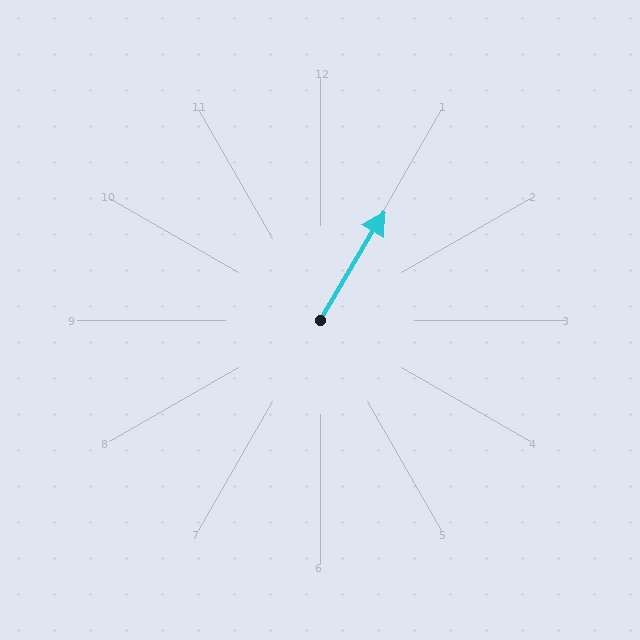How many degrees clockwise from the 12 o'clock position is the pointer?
Approximately 31 degrees.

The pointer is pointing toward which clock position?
Roughly 1 o'clock.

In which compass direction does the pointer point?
Northeast.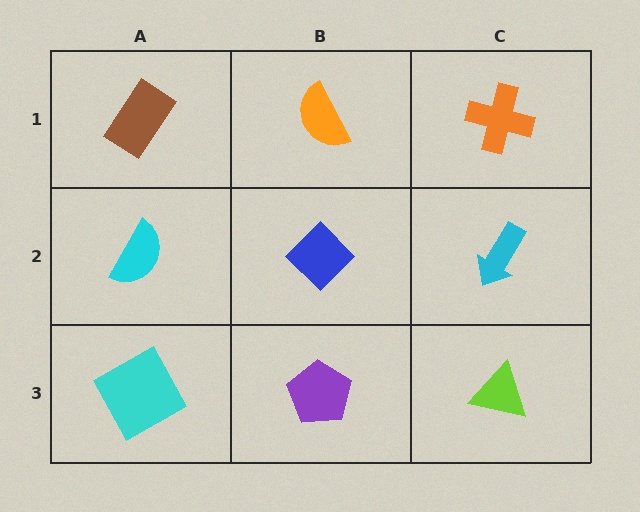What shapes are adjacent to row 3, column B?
A blue diamond (row 2, column B), a cyan square (row 3, column A), a lime triangle (row 3, column C).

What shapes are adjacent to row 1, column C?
A cyan arrow (row 2, column C), an orange semicircle (row 1, column B).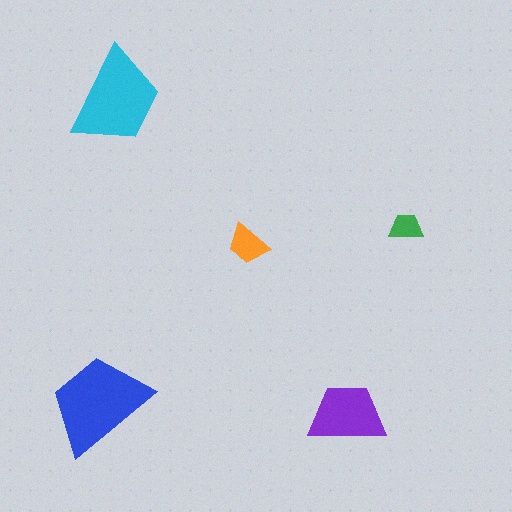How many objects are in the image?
There are 5 objects in the image.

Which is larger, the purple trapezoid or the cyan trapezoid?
The cyan one.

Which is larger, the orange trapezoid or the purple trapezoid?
The purple one.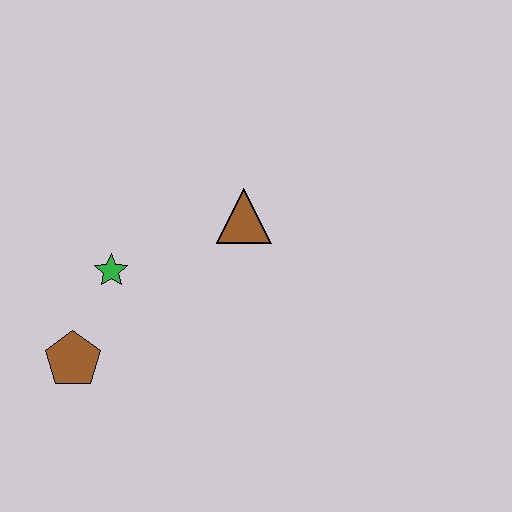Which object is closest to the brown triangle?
The green star is closest to the brown triangle.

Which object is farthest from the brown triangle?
The brown pentagon is farthest from the brown triangle.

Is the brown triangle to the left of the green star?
No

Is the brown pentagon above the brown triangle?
No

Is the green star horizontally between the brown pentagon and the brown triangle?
Yes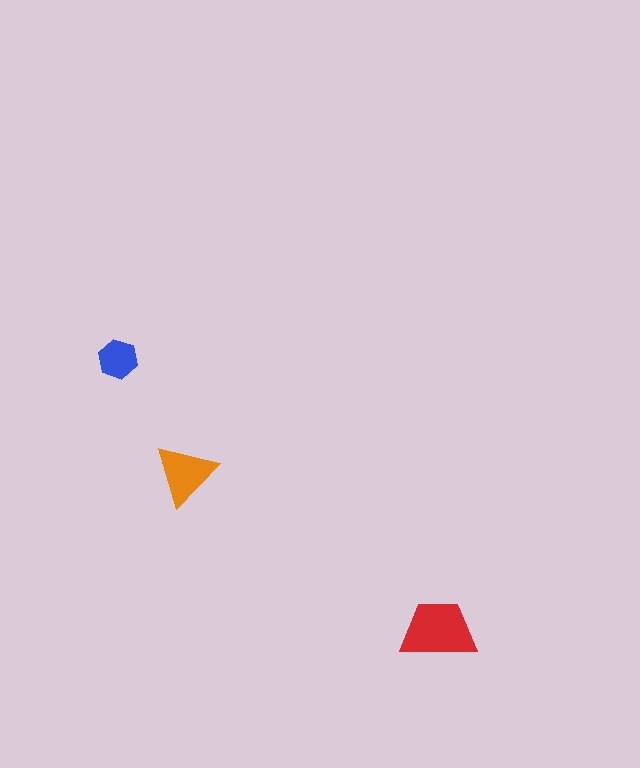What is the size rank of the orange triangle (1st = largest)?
2nd.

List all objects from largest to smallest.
The red trapezoid, the orange triangle, the blue hexagon.